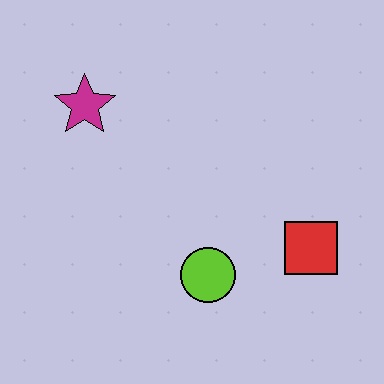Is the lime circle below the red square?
Yes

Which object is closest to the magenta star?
The lime circle is closest to the magenta star.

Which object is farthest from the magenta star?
The red square is farthest from the magenta star.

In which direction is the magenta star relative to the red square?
The magenta star is to the left of the red square.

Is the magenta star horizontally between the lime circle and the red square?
No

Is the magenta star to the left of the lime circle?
Yes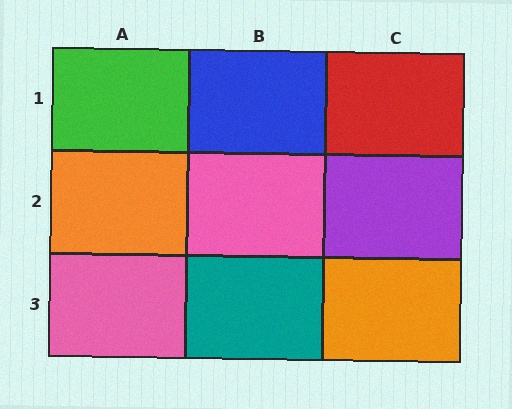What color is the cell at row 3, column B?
Teal.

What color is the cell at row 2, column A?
Orange.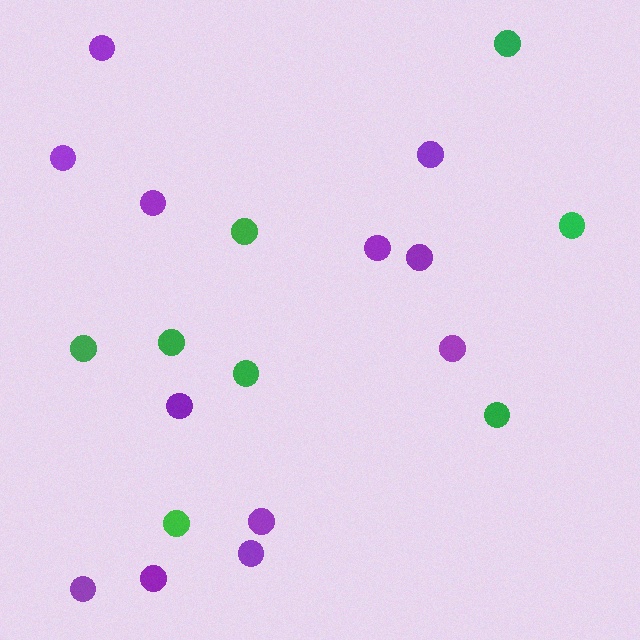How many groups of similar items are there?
There are 2 groups: one group of green circles (8) and one group of purple circles (12).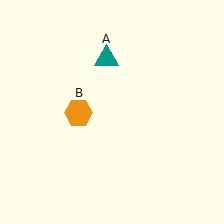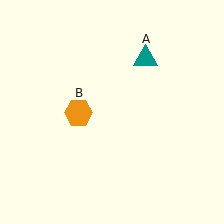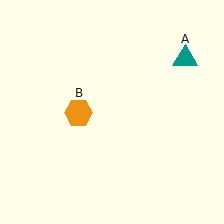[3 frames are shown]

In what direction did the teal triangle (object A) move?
The teal triangle (object A) moved right.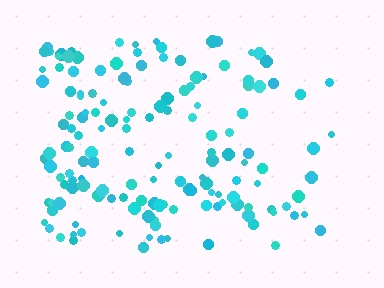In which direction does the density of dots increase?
From right to left, with the left side densest.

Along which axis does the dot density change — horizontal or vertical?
Horizontal.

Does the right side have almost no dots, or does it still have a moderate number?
Still a moderate number, just noticeably fewer than the left.